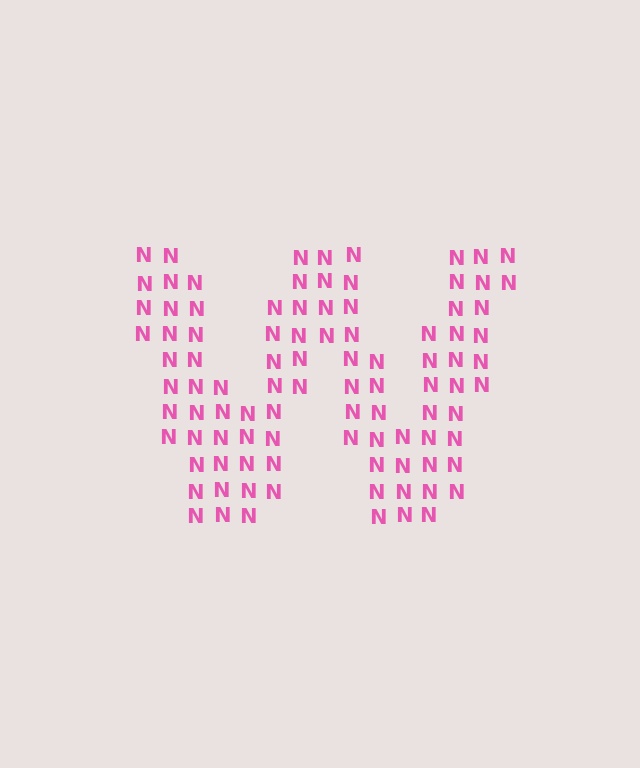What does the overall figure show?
The overall figure shows the letter W.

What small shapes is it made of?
It is made of small letter N's.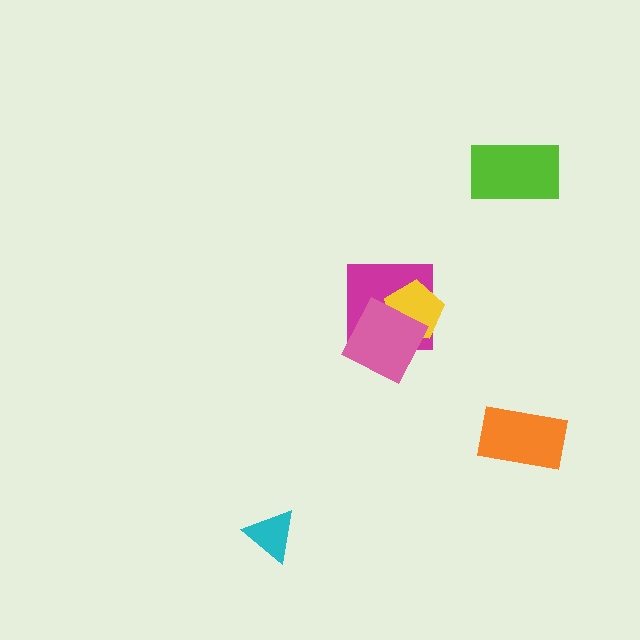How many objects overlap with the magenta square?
2 objects overlap with the magenta square.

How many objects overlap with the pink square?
2 objects overlap with the pink square.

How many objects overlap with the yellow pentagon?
2 objects overlap with the yellow pentagon.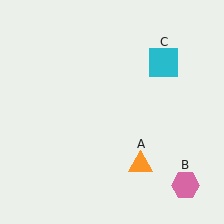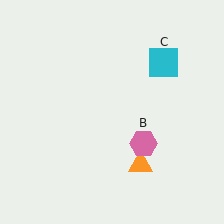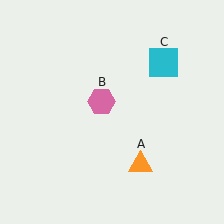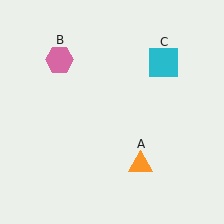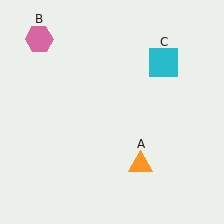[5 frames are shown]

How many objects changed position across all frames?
1 object changed position: pink hexagon (object B).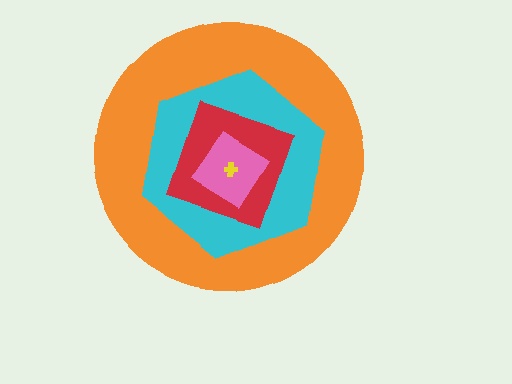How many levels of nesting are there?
5.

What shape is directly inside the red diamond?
The pink diamond.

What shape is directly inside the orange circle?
The cyan hexagon.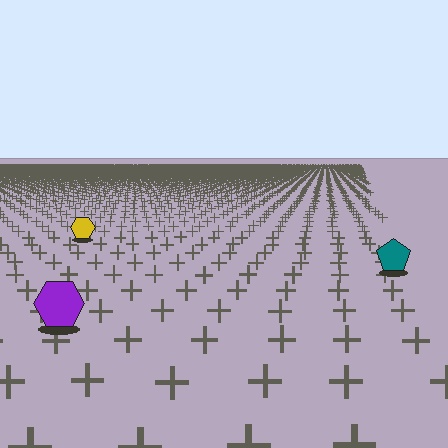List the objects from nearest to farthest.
From nearest to farthest: the purple hexagon, the teal pentagon, the yellow hexagon.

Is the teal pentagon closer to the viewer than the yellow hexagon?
Yes. The teal pentagon is closer — you can tell from the texture gradient: the ground texture is coarser near it.